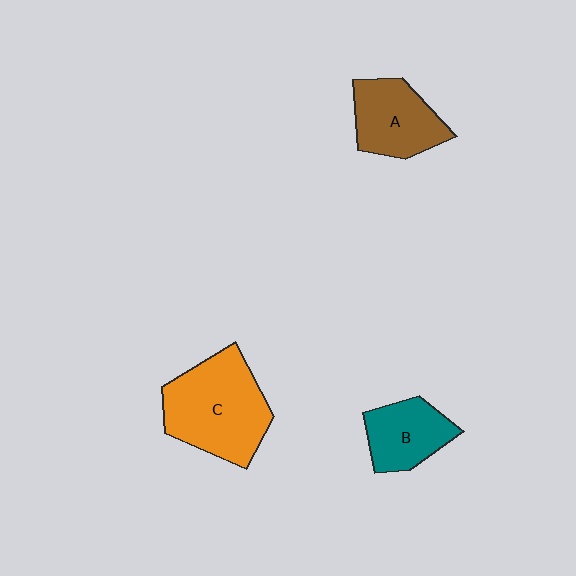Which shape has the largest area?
Shape C (orange).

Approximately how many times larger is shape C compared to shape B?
Approximately 1.8 times.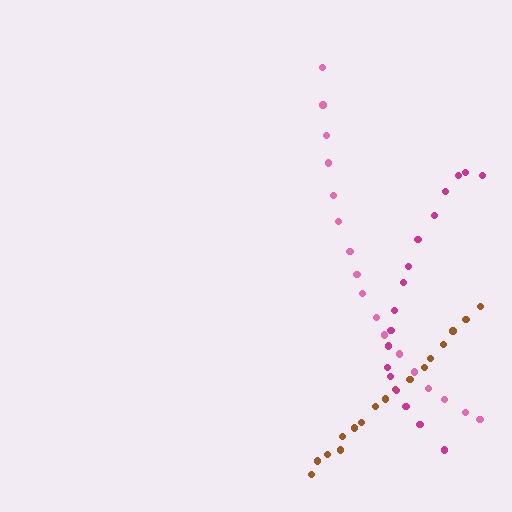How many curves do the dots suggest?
There are 3 distinct paths.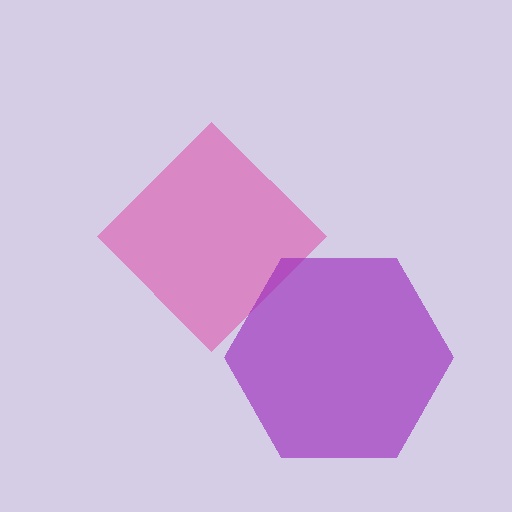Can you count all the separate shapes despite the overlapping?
Yes, there are 2 separate shapes.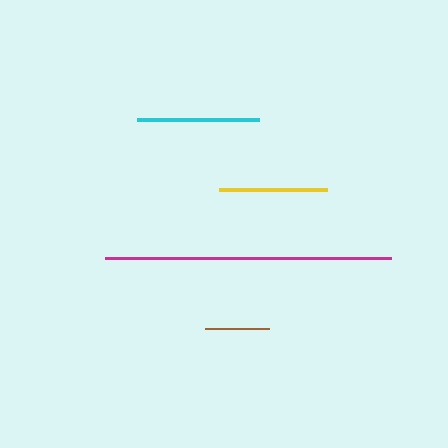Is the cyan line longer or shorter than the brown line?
The cyan line is longer than the brown line.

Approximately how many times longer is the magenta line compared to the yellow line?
The magenta line is approximately 2.6 times the length of the yellow line.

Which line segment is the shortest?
The brown line is the shortest at approximately 64 pixels.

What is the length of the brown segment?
The brown segment is approximately 64 pixels long.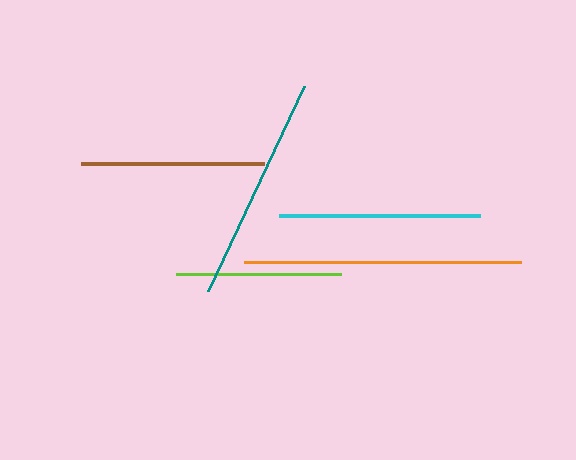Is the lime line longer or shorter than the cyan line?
The cyan line is longer than the lime line.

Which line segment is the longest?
The orange line is the longest at approximately 277 pixels.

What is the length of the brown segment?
The brown segment is approximately 183 pixels long.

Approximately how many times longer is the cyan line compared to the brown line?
The cyan line is approximately 1.1 times the length of the brown line.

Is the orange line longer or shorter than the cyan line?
The orange line is longer than the cyan line.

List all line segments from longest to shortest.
From longest to shortest: orange, teal, cyan, brown, lime.